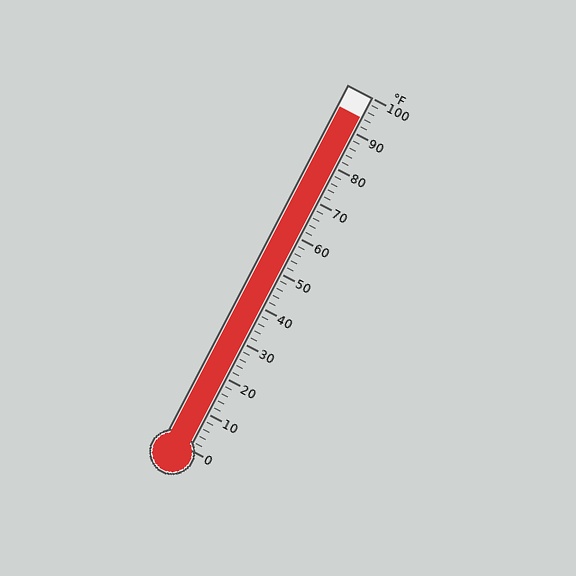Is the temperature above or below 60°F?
The temperature is above 60°F.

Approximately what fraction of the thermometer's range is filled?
The thermometer is filled to approximately 95% of its range.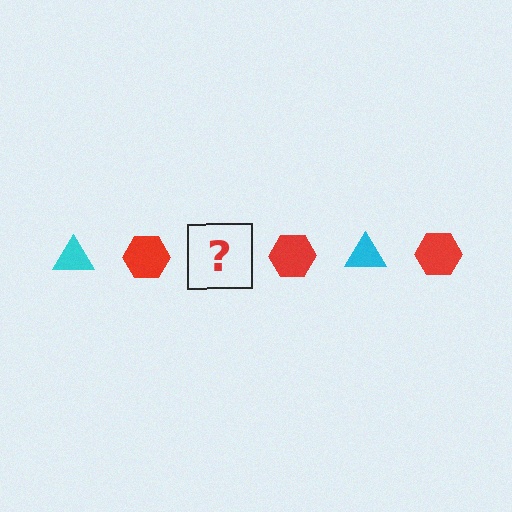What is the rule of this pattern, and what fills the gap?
The rule is that the pattern alternates between cyan triangle and red hexagon. The gap should be filled with a cyan triangle.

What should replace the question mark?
The question mark should be replaced with a cyan triangle.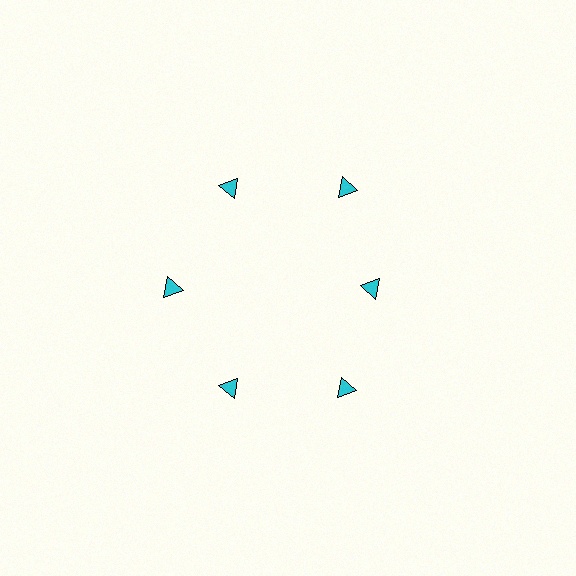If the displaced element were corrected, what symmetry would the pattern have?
It would have 6-fold rotational symmetry — the pattern would map onto itself every 60 degrees.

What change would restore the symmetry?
The symmetry would be restored by moving it outward, back onto the ring so that all 6 triangles sit at equal angles and equal distance from the center.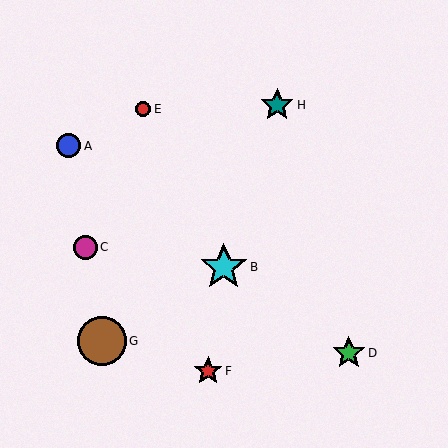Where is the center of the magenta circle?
The center of the magenta circle is at (85, 247).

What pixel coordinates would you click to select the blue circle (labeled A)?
Click at (69, 146) to select the blue circle A.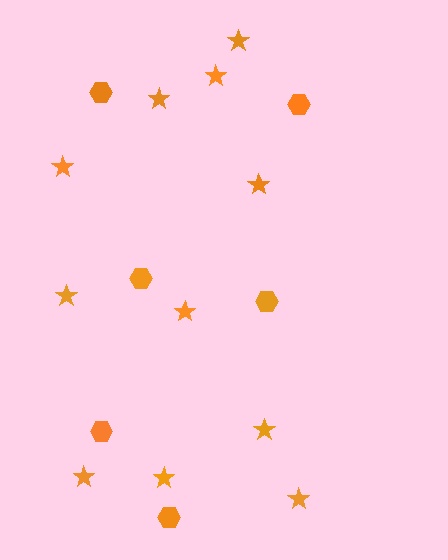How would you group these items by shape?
There are 2 groups: one group of hexagons (6) and one group of stars (11).